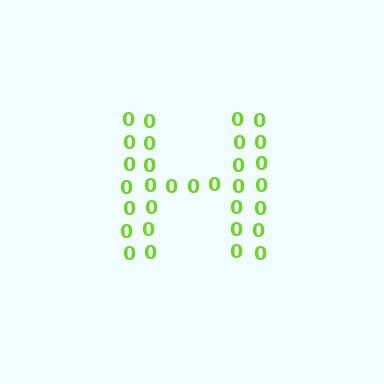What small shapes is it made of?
It is made of small digit 0's.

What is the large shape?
The large shape is the letter H.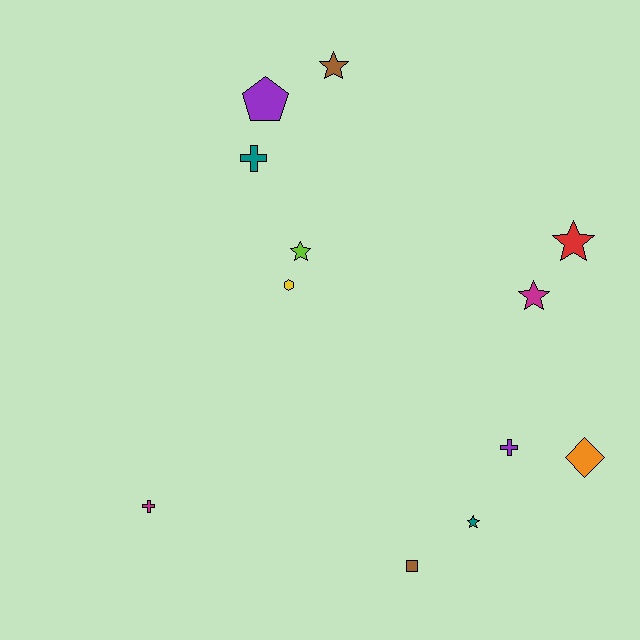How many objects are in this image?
There are 12 objects.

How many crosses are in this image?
There are 3 crosses.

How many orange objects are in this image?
There is 1 orange object.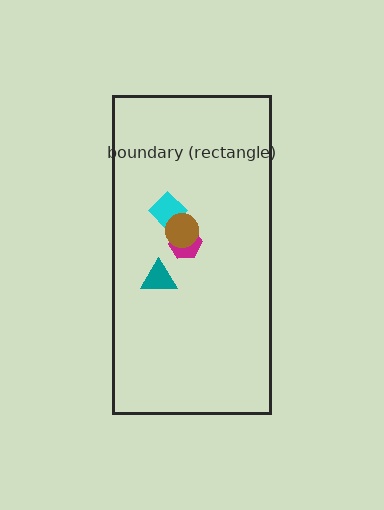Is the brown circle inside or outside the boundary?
Inside.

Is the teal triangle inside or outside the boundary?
Inside.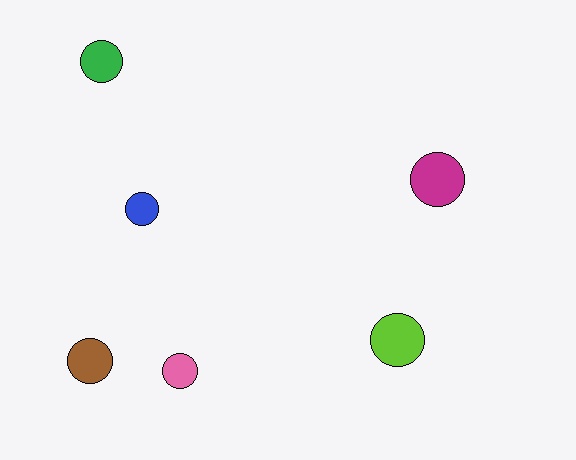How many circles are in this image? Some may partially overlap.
There are 6 circles.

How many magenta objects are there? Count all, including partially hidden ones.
There is 1 magenta object.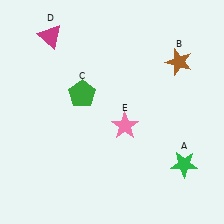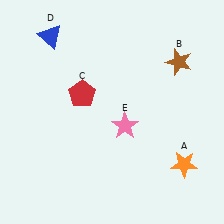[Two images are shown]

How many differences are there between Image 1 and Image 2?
There are 3 differences between the two images.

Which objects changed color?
A changed from green to orange. C changed from green to red. D changed from magenta to blue.